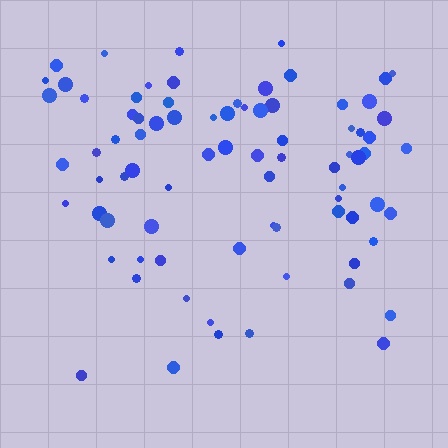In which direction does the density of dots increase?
From bottom to top, with the top side densest.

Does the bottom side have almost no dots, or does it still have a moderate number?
Still a moderate number, just noticeably fewer than the top.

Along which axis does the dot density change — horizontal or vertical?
Vertical.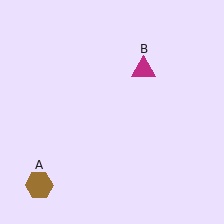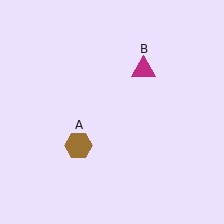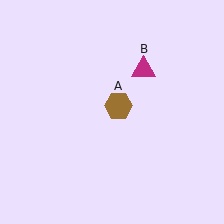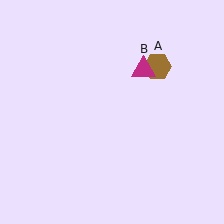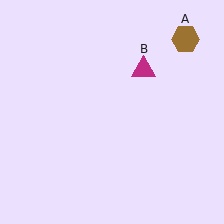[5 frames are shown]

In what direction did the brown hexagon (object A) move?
The brown hexagon (object A) moved up and to the right.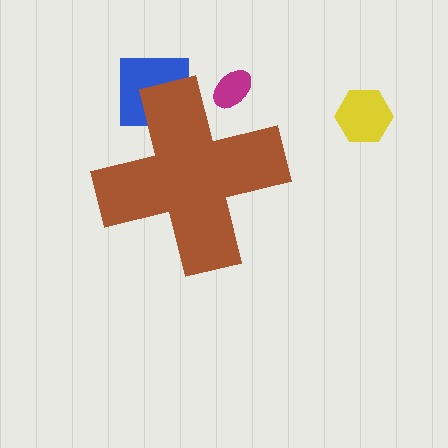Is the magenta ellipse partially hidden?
Yes, the magenta ellipse is partially hidden behind the brown cross.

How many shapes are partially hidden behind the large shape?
2 shapes are partially hidden.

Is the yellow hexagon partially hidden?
No, the yellow hexagon is fully visible.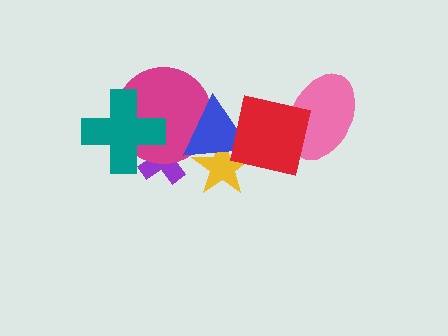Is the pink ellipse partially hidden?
Yes, it is partially covered by another shape.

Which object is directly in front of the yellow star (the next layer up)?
The blue triangle is directly in front of the yellow star.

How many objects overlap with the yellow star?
2 objects overlap with the yellow star.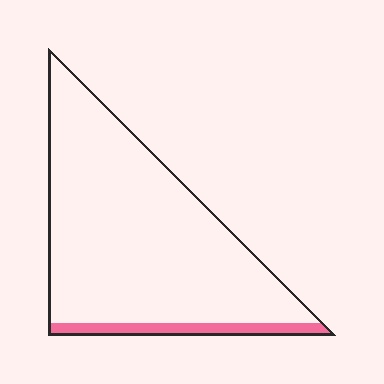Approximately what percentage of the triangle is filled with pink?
Approximately 10%.